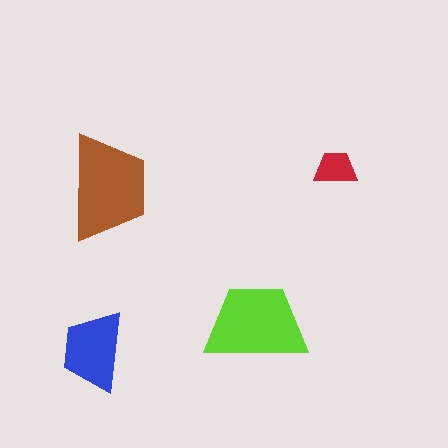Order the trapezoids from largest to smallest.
the brown one, the lime one, the blue one, the red one.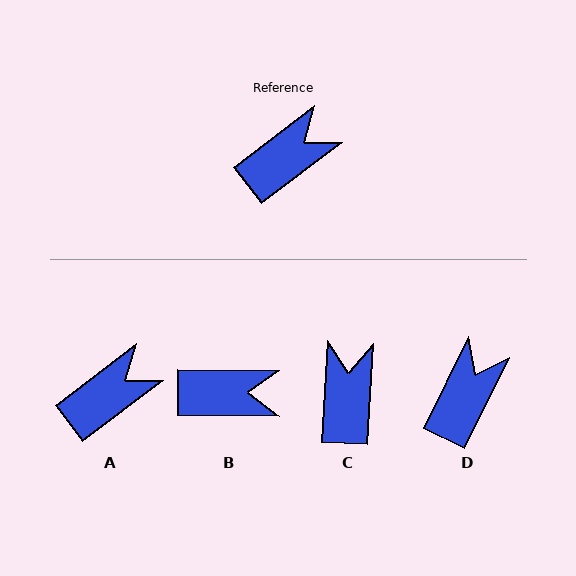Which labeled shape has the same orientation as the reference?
A.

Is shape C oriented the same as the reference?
No, it is off by about 49 degrees.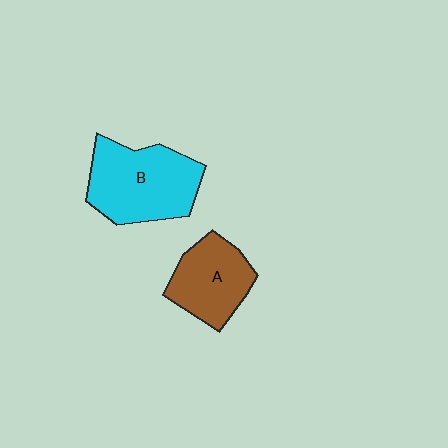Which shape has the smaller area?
Shape A (brown).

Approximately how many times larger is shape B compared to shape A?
Approximately 1.4 times.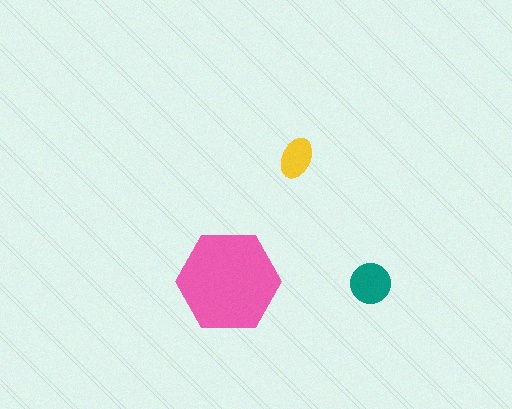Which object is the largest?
The pink hexagon.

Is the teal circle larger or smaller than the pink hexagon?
Smaller.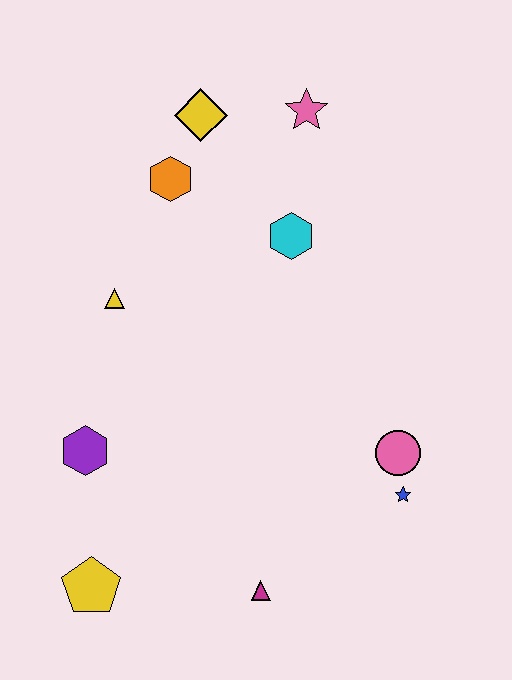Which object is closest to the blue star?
The pink circle is closest to the blue star.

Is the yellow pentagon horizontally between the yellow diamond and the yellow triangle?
No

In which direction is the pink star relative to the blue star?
The pink star is above the blue star.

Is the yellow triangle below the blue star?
No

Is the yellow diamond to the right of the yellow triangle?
Yes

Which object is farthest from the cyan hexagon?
The yellow pentagon is farthest from the cyan hexagon.